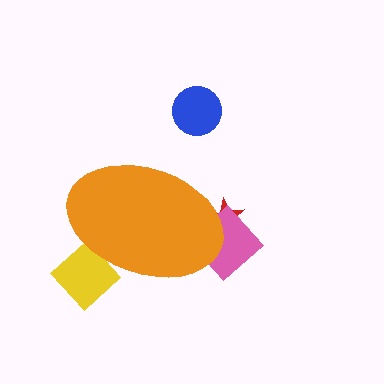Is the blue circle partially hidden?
No, the blue circle is fully visible.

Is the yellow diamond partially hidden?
Yes, the yellow diamond is partially hidden behind the orange ellipse.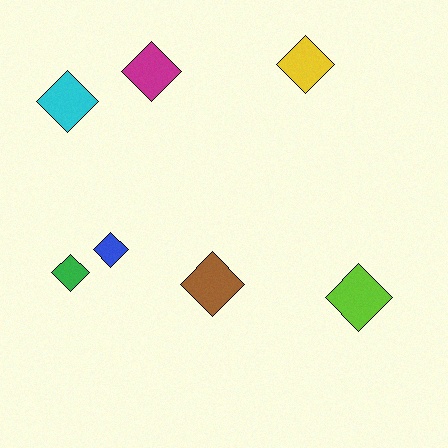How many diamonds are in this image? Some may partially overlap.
There are 7 diamonds.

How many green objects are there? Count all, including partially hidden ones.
There is 1 green object.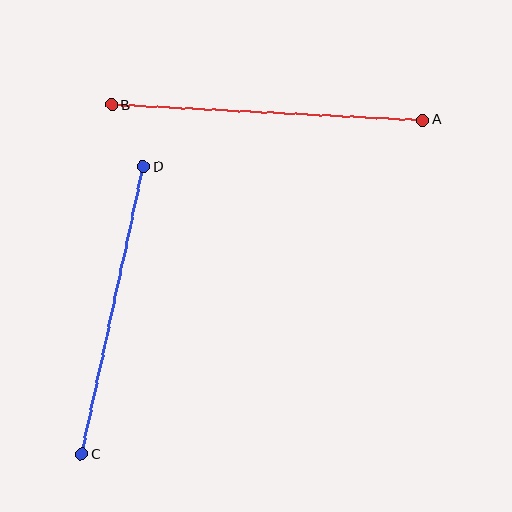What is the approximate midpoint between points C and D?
The midpoint is at approximately (113, 310) pixels.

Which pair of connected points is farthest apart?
Points A and B are farthest apart.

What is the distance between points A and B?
The distance is approximately 312 pixels.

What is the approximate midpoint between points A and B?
The midpoint is at approximately (267, 112) pixels.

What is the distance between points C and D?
The distance is approximately 294 pixels.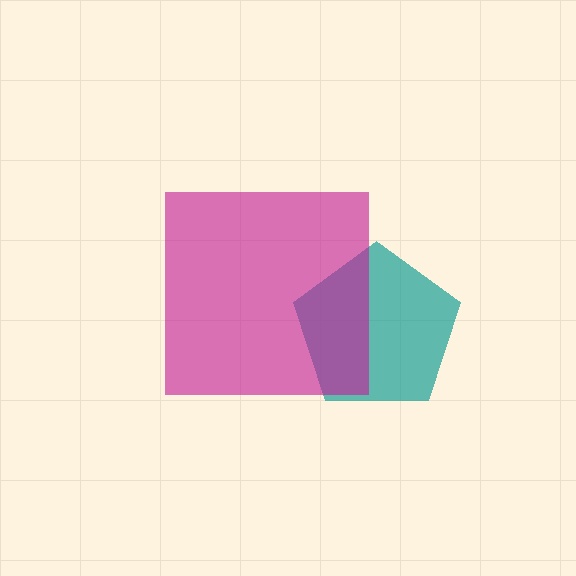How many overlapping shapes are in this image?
There are 2 overlapping shapes in the image.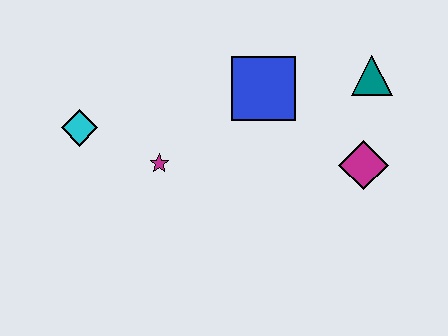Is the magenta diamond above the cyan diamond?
No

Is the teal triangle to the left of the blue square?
No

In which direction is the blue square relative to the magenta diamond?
The blue square is to the left of the magenta diamond.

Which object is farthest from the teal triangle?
The cyan diamond is farthest from the teal triangle.